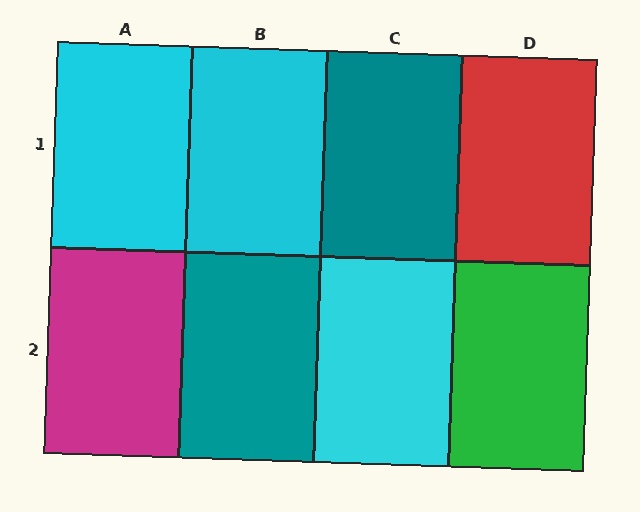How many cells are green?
1 cell is green.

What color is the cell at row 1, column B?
Cyan.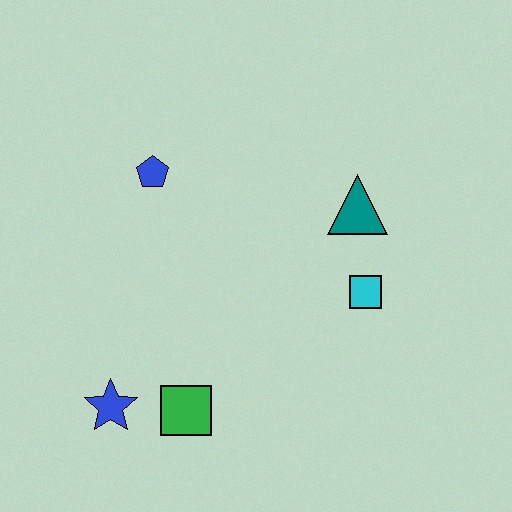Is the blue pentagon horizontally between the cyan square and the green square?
No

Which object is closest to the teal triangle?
The cyan square is closest to the teal triangle.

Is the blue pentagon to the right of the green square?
No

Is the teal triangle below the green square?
No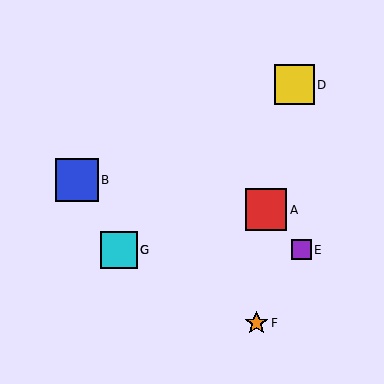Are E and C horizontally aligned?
Yes, both are at y≈250.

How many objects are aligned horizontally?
3 objects (C, E, G) are aligned horizontally.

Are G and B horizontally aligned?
No, G is at y≈250 and B is at y≈180.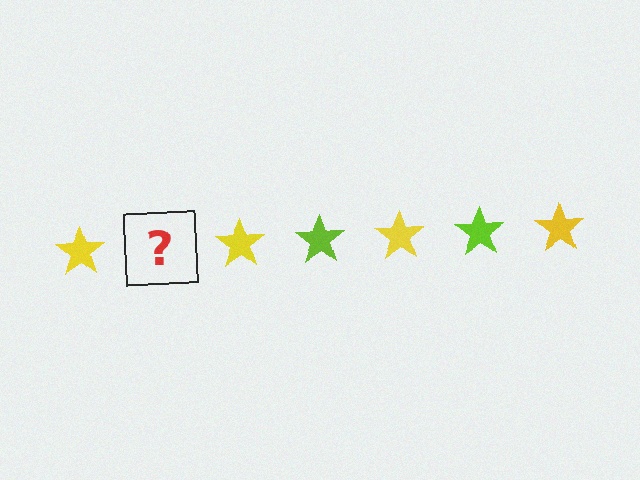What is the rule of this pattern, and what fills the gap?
The rule is that the pattern cycles through yellow, lime stars. The gap should be filled with a lime star.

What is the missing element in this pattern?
The missing element is a lime star.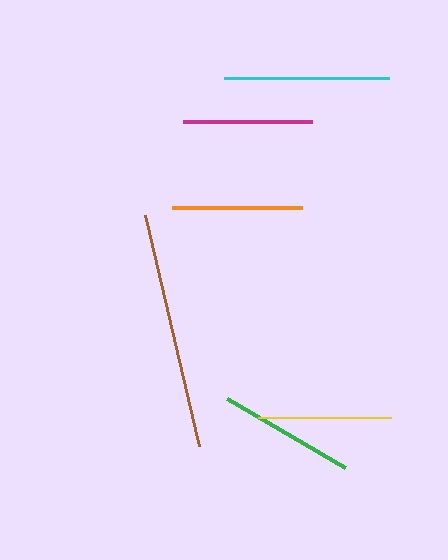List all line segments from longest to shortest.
From longest to shortest: brown, cyan, green, yellow, orange, magenta.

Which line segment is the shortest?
The magenta line is the shortest at approximately 128 pixels.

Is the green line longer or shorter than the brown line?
The brown line is longer than the green line.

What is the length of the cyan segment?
The cyan segment is approximately 165 pixels long.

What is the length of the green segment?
The green segment is approximately 136 pixels long.